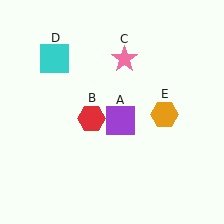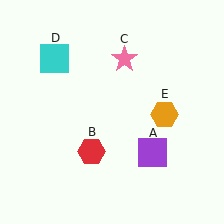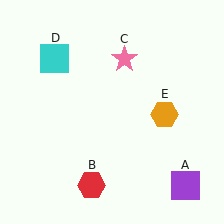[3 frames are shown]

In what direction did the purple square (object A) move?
The purple square (object A) moved down and to the right.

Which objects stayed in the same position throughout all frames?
Pink star (object C) and cyan square (object D) and orange hexagon (object E) remained stationary.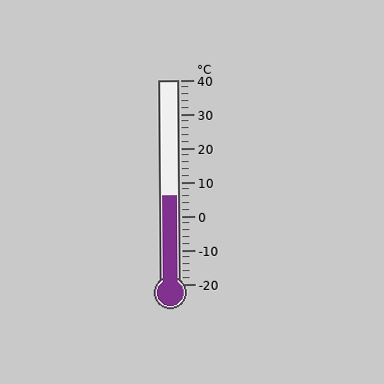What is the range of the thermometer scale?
The thermometer scale ranges from -20°C to 40°C.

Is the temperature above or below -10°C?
The temperature is above -10°C.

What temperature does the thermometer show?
The thermometer shows approximately 6°C.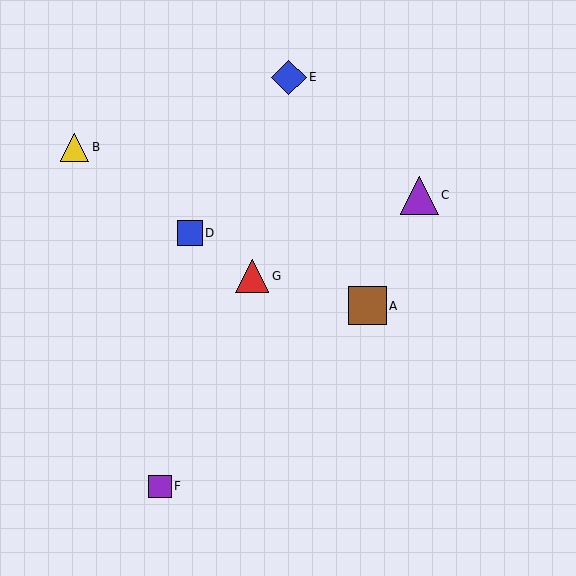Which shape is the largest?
The brown square (labeled A) is the largest.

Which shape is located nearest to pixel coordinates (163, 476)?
The purple square (labeled F) at (160, 486) is nearest to that location.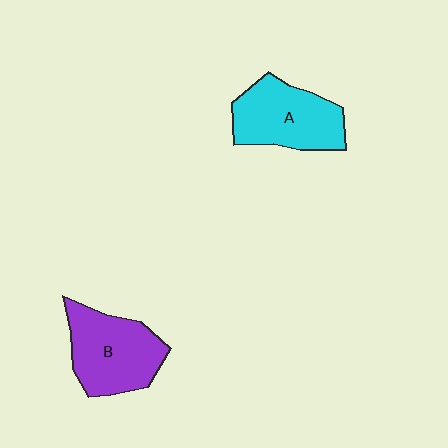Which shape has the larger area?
Shape B (purple).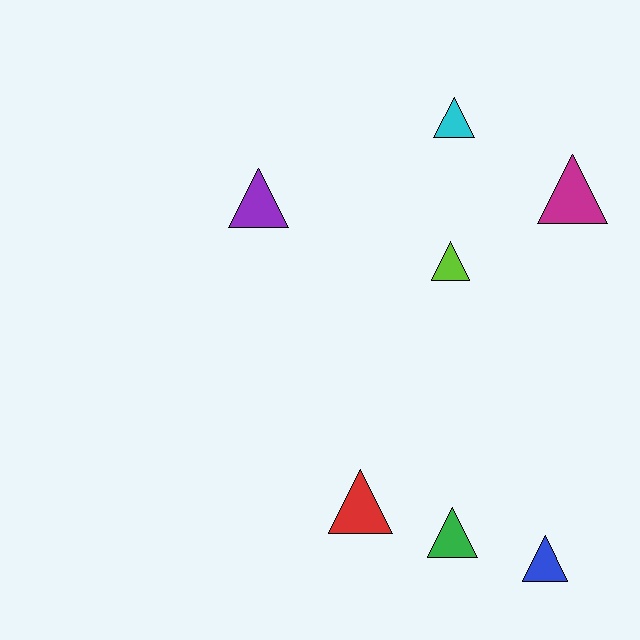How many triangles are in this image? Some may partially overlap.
There are 7 triangles.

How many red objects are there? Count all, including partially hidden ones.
There is 1 red object.